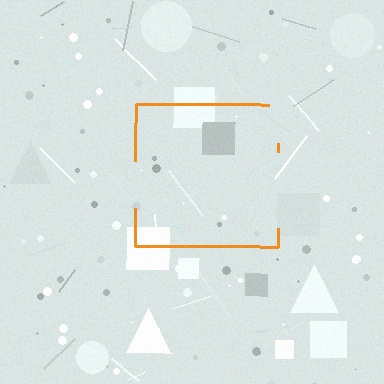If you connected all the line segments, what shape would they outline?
They would outline a square.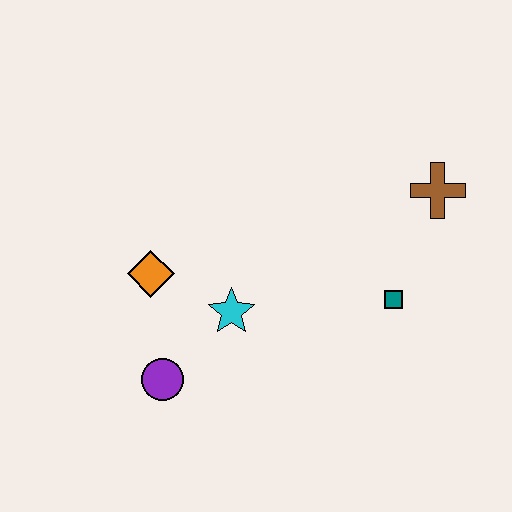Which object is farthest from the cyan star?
The brown cross is farthest from the cyan star.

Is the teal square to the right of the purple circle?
Yes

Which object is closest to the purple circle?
The cyan star is closest to the purple circle.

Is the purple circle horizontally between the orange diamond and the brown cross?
Yes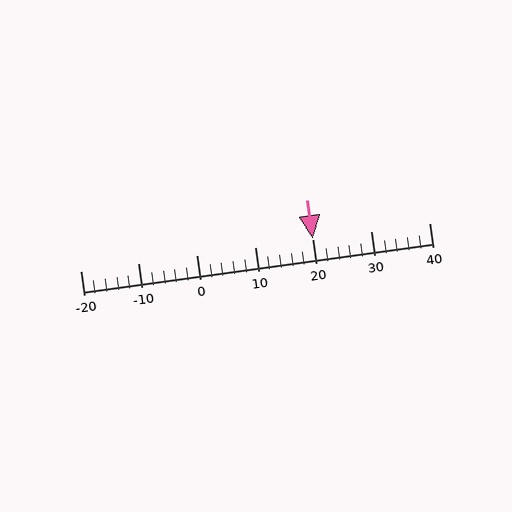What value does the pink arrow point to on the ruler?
The pink arrow points to approximately 20.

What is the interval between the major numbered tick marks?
The major tick marks are spaced 10 units apart.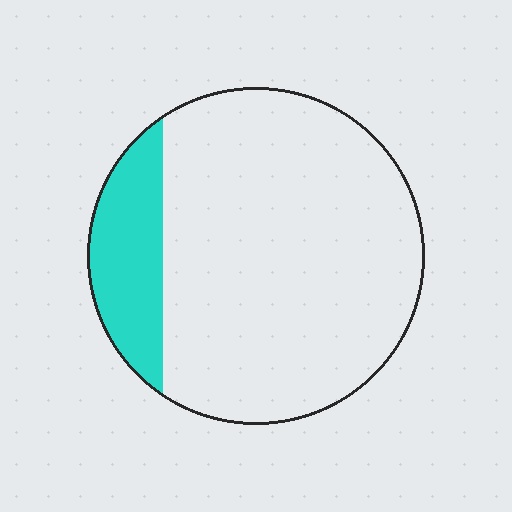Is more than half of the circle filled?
No.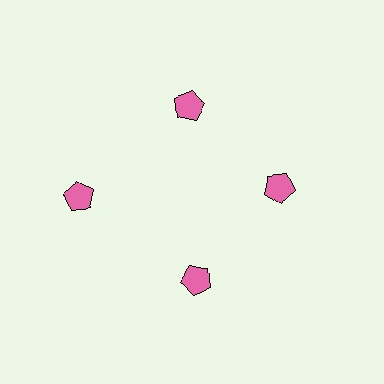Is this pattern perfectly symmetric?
No. The 4 pink pentagons are arranged in a ring, but one element near the 9 o'clock position is pushed outward from the center, breaking the 4-fold rotational symmetry.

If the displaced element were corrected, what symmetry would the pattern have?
It would have 4-fold rotational symmetry — the pattern would map onto itself every 90 degrees.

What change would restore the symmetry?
The symmetry would be restored by moving it inward, back onto the ring so that all 4 pentagons sit at equal angles and equal distance from the center.